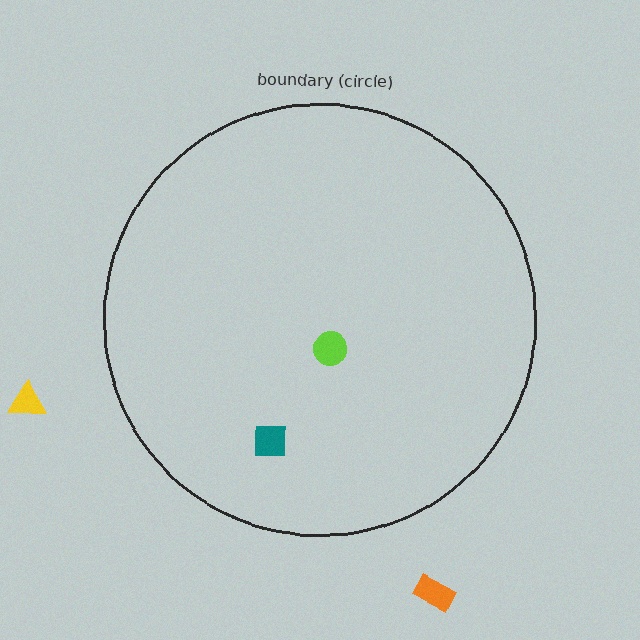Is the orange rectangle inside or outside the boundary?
Outside.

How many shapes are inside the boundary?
2 inside, 2 outside.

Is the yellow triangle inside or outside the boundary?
Outside.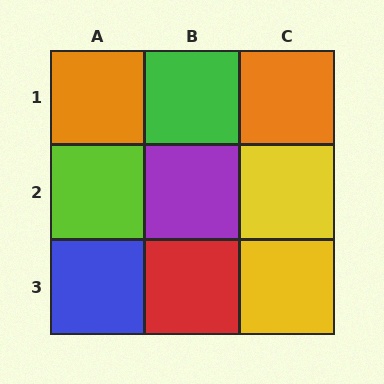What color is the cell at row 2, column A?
Lime.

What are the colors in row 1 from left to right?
Orange, green, orange.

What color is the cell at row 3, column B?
Red.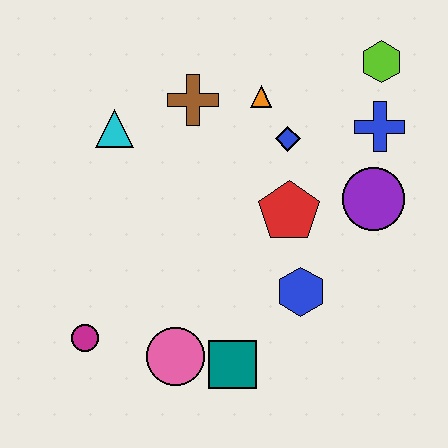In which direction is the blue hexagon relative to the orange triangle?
The blue hexagon is below the orange triangle.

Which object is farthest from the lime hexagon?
The magenta circle is farthest from the lime hexagon.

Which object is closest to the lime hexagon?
The blue cross is closest to the lime hexagon.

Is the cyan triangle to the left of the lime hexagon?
Yes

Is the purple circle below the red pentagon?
No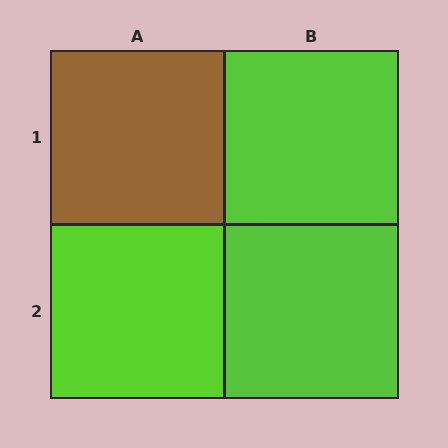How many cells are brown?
1 cell is brown.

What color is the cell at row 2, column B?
Lime.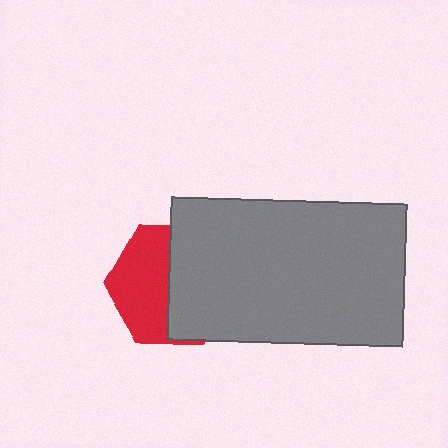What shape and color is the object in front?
The object in front is a gray rectangle.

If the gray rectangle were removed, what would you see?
You would see the complete red hexagon.